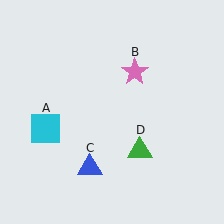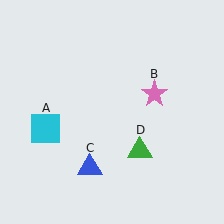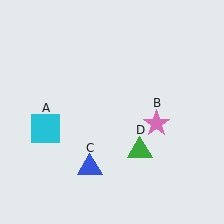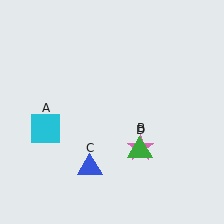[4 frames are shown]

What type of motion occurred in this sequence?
The pink star (object B) rotated clockwise around the center of the scene.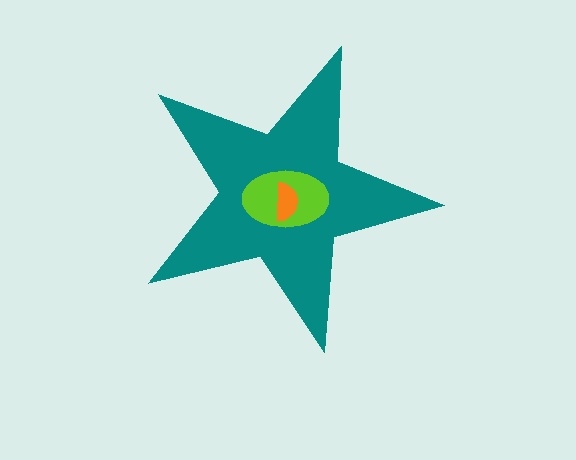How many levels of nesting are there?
3.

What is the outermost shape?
The teal star.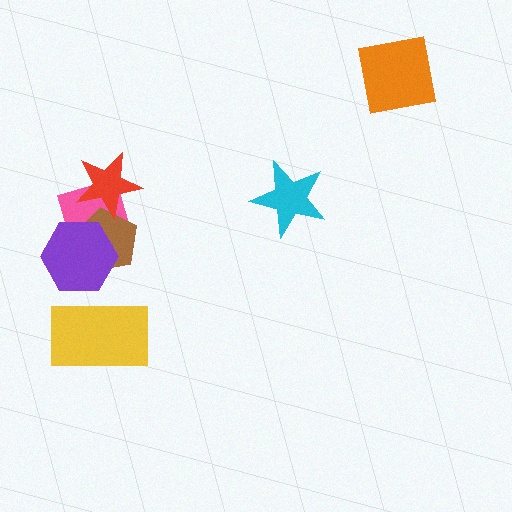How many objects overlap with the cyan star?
0 objects overlap with the cyan star.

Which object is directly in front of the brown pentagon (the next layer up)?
The purple hexagon is directly in front of the brown pentagon.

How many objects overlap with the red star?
2 objects overlap with the red star.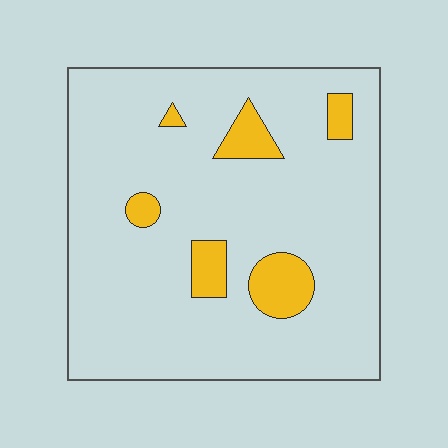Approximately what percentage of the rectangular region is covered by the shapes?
Approximately 10%.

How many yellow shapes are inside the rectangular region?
6.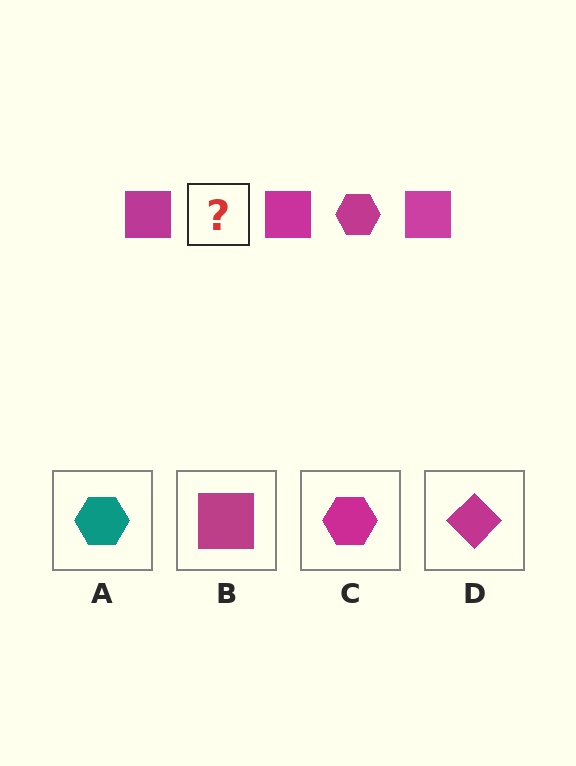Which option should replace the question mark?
Option C.